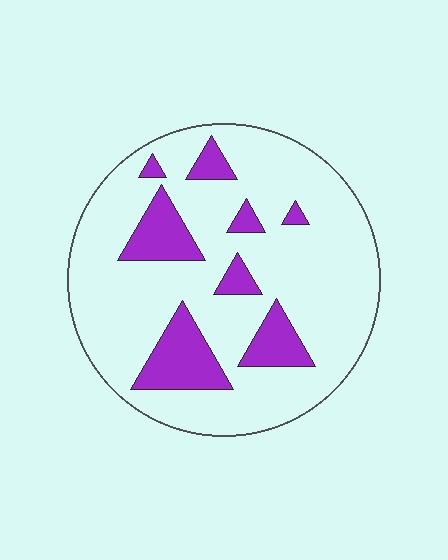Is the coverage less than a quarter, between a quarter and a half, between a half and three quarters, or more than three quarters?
Less than a quarter.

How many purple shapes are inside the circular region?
8.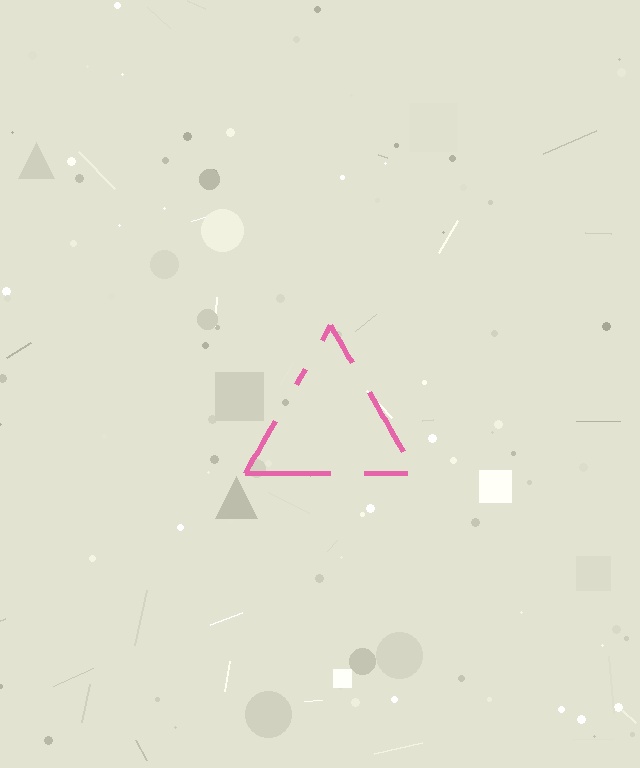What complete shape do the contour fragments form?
The contour fragments form a triangle.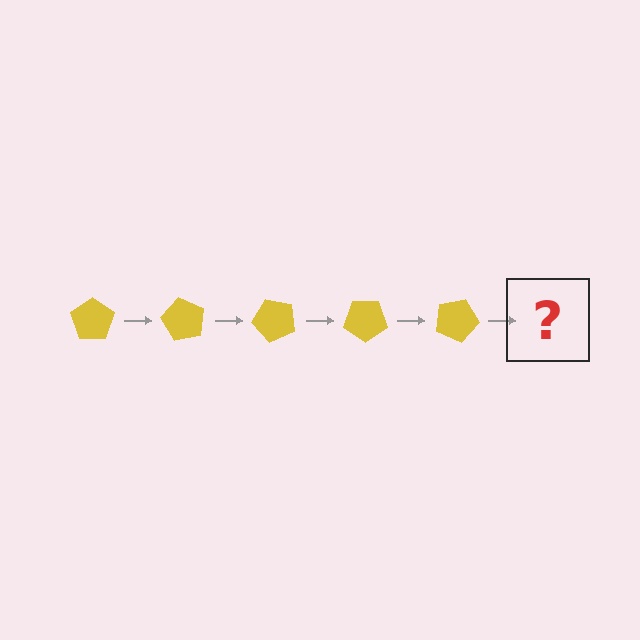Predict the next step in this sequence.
The next step is a yellow pentagon rotated 300 degrees.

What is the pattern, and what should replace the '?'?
The pattern is that the pentagon rotates 60 degrees each step. The '?' should be a yellow pentagon rotated 300 degrees.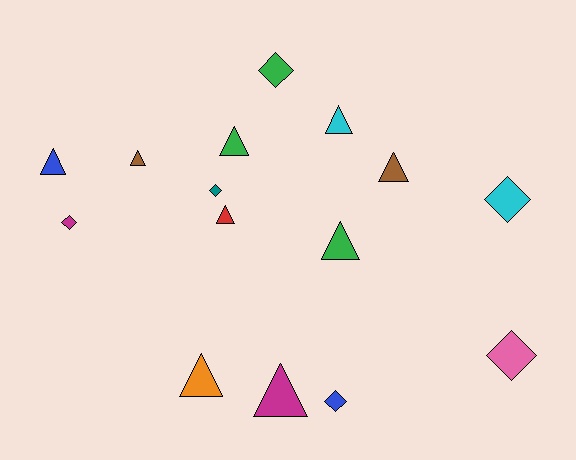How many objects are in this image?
There are 15 objects.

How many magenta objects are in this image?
There are 2 magenta objects.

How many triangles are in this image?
There are 9 triangles.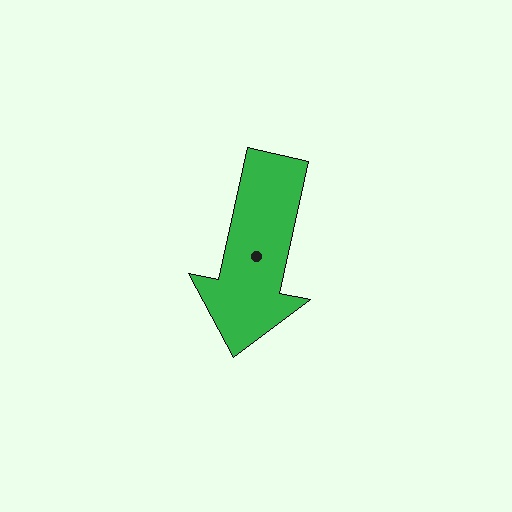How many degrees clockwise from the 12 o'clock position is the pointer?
Approximately 192 degrees.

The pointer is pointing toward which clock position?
Roughly 6 o'clock.